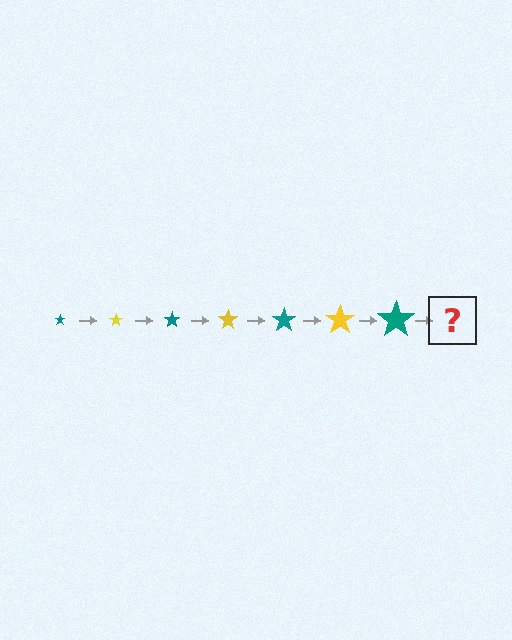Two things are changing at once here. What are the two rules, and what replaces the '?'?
The two rules are that the star grows larger each step and the color cycles through teal and yellow. The '?' should be a yellow star, larger than the previous one.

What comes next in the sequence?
The next element should be a yellow star, larger than the previous one.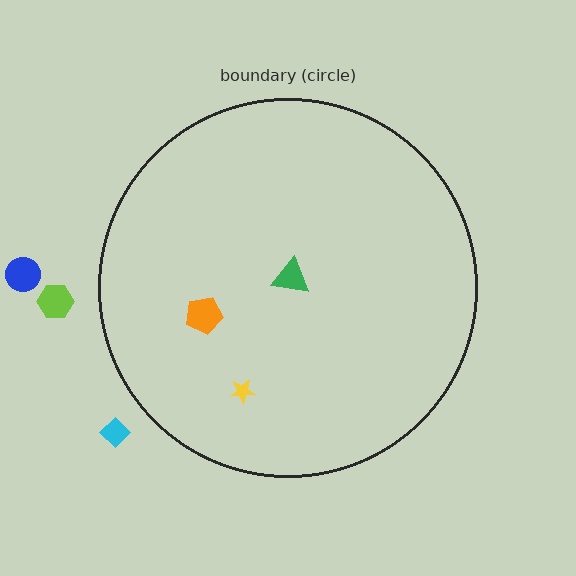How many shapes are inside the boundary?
3 inside, 3 outside.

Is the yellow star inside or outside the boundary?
Inside.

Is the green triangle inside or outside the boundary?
Inside.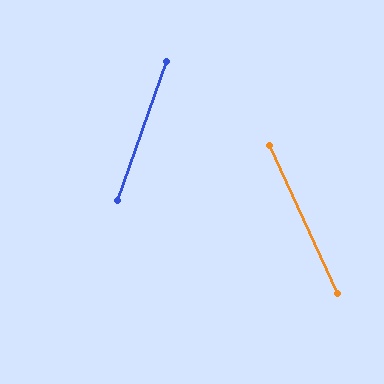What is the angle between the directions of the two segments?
Approximately 44 degrees.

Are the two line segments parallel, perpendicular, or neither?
Neither parallel nor perpendicular — they differ by about 44°.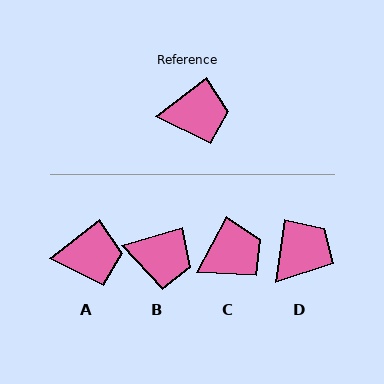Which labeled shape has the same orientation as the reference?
A.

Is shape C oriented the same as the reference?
No, it is off by about 24 degrees.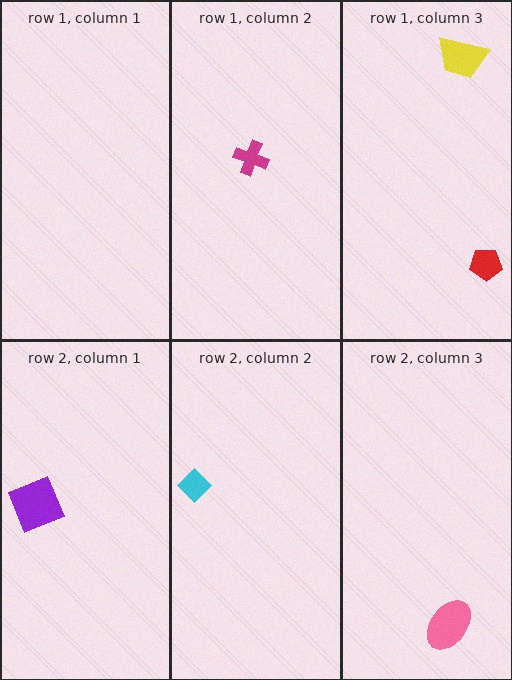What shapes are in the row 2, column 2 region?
The cyan diamond.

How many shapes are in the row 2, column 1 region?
1.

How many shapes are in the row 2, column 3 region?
1.